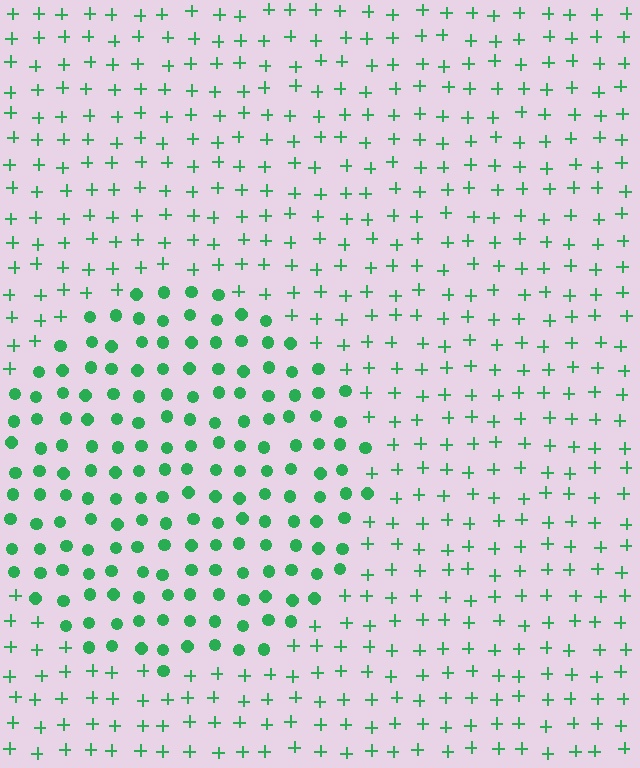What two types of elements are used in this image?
The image uses circles inside the circle region and plus signs outside it.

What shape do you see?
I see a circle.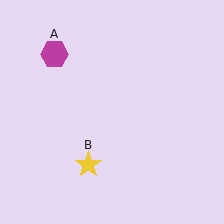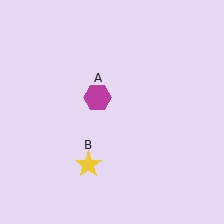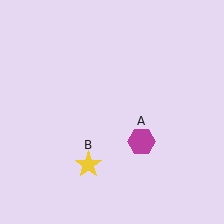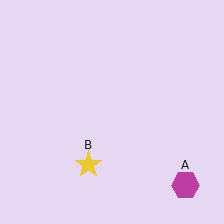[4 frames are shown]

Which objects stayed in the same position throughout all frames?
Yellow star (object B) remained stationary.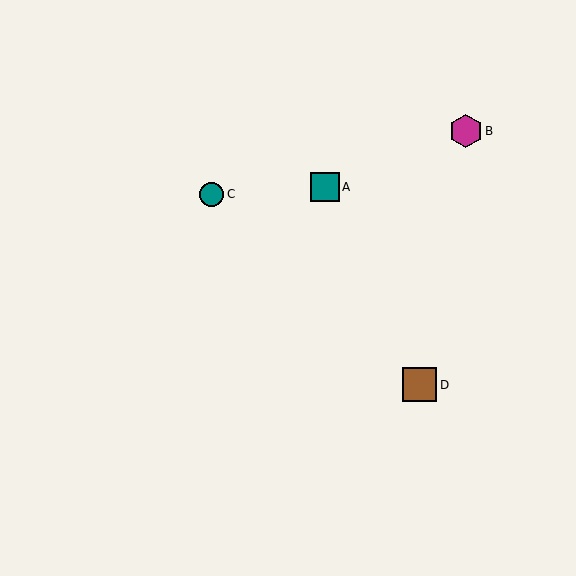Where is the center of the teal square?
The center of the teal square is at (325, 187).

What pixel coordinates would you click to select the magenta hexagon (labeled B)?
Click at (466, 131) to select the magenta hexagon B.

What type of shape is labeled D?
Shape D is a brown square.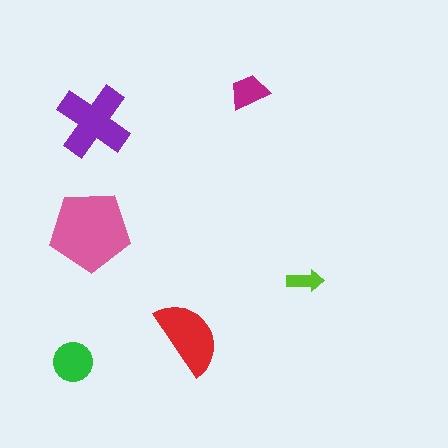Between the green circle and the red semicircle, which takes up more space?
The red semicircle.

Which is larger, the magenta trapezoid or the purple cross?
The purple cross.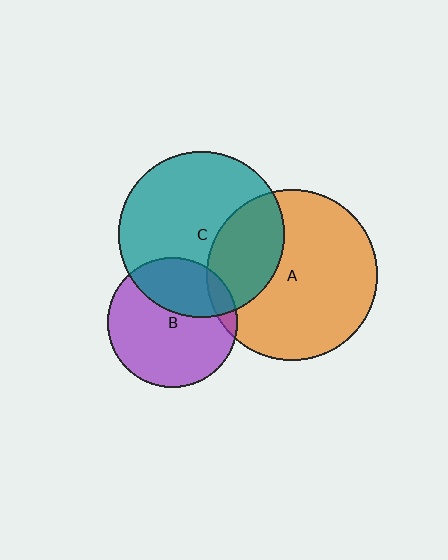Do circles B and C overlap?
Yes.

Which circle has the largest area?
Circle A (orange).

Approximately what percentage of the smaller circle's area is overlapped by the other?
Approximately 35%.